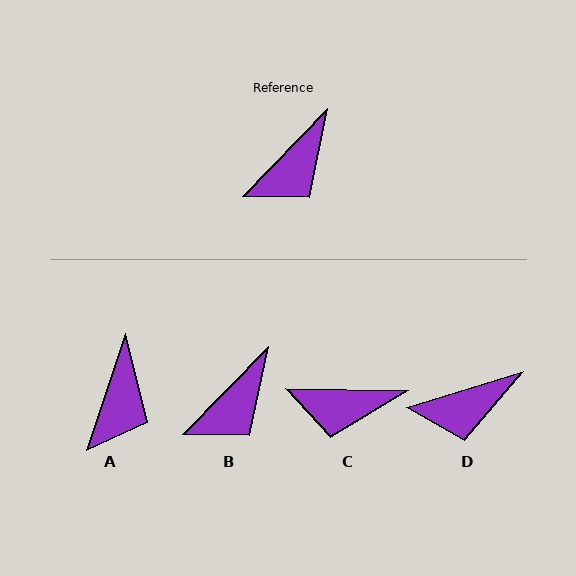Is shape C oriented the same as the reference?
No, it is off by about 47 degrees.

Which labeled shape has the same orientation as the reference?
B.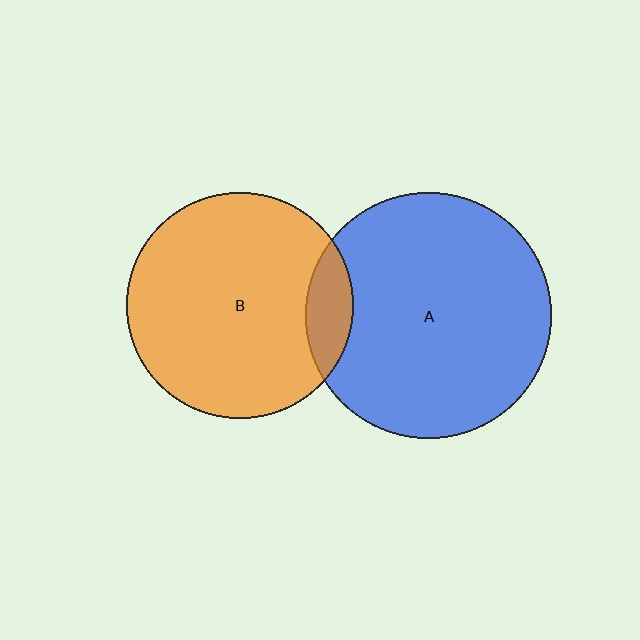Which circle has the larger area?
Circle A (blue).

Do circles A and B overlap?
Yes.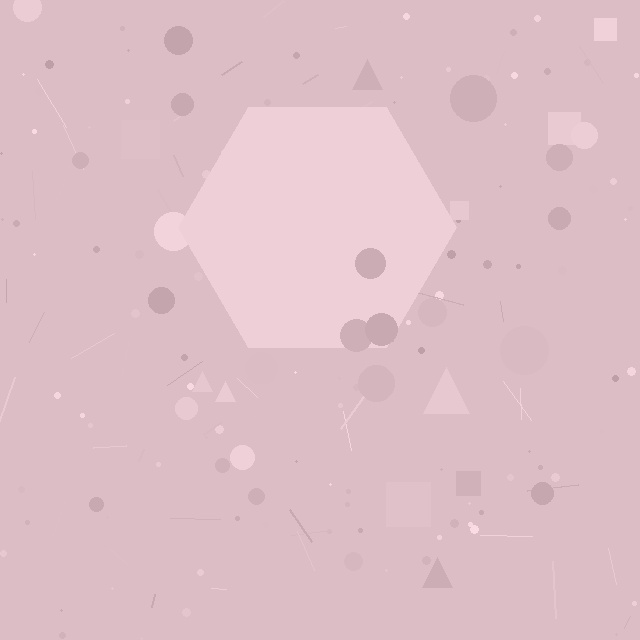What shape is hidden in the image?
A hexagon is hidden in the image.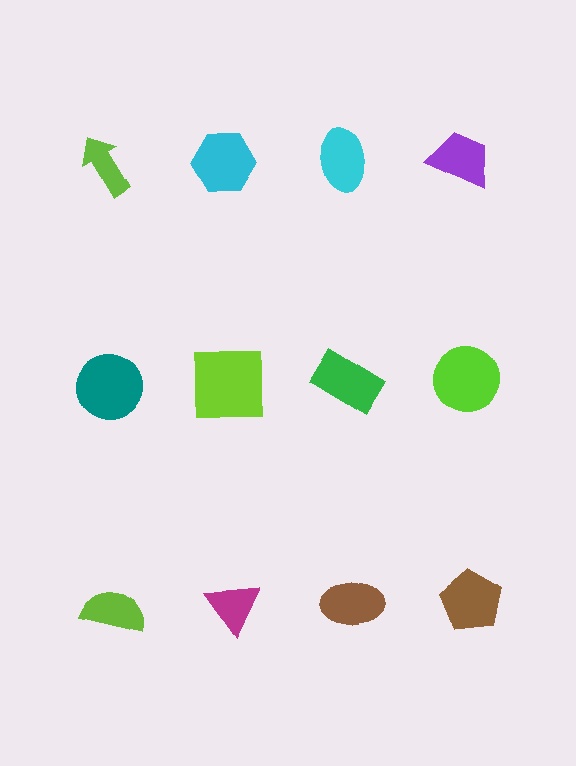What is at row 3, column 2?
A magenta triangle.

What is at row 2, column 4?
A lime circle.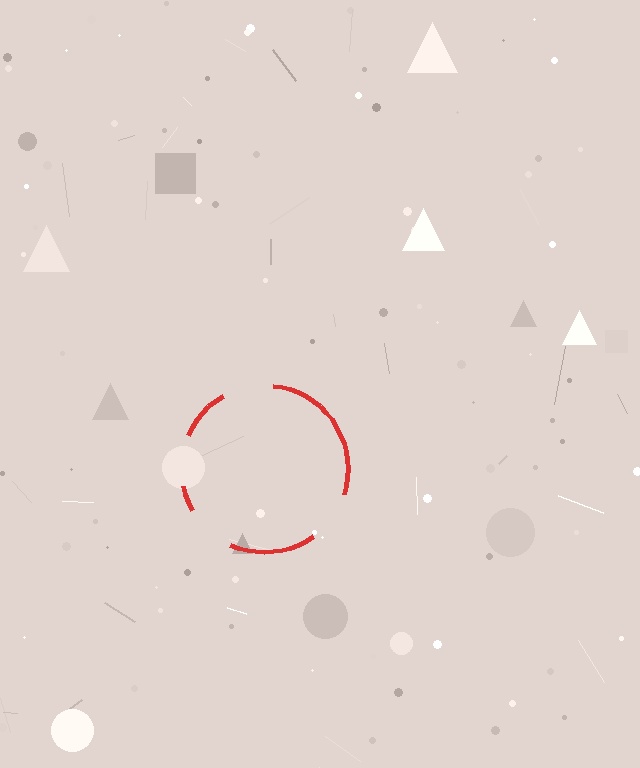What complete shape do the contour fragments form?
The contour fragments form a circle.